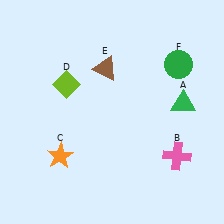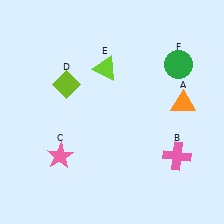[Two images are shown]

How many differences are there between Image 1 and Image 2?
There are 3 differences between the two images.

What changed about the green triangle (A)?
In Image 1, A is green. In Image 2, it changed to orange.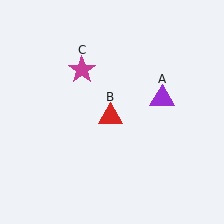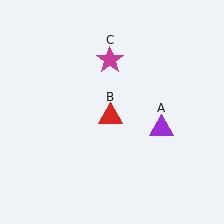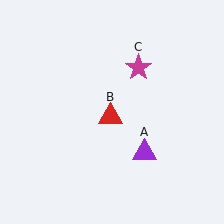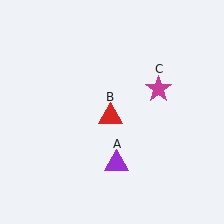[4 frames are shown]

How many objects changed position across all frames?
2 objects changed position: purple triangle (object A), magenta star (object C).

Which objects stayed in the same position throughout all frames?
Red triangle (object B) remained stationary.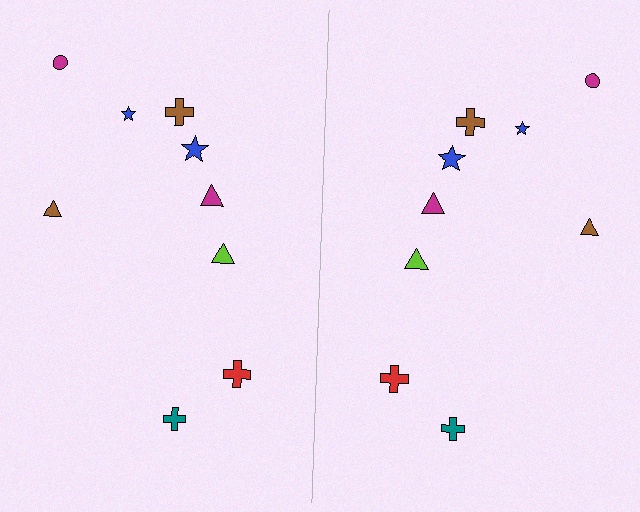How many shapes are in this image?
There are 18 shapes in this image.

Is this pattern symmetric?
Yes, this pattern has bilateral (reflection) symmetry.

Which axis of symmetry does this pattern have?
The pattern has a vertical axis of symmetry running through the center of the image.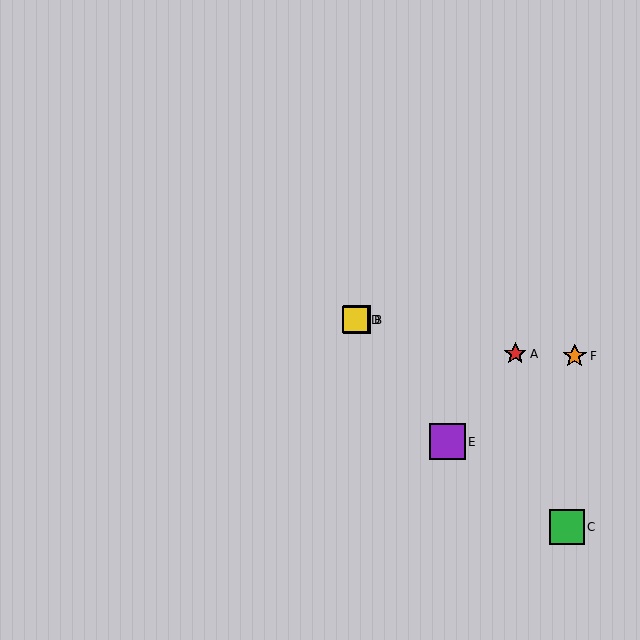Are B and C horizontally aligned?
No, B is at y≈320 and C is at y≈527.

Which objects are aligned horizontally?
Objects B, D are aligned horizontally.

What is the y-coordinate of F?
Object F is at y≈356.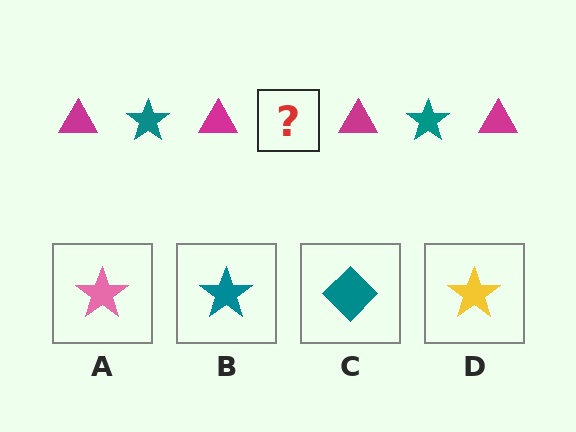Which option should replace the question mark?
Option B.